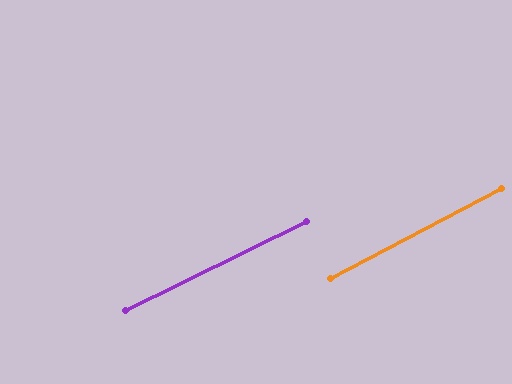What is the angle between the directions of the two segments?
Approximately 2 degrees.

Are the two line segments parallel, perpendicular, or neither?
Parallel — their directions differ by only 1.7°.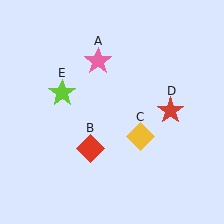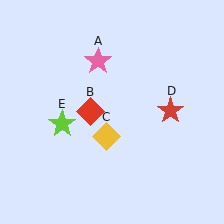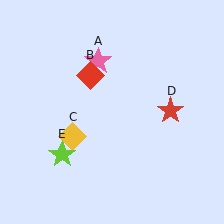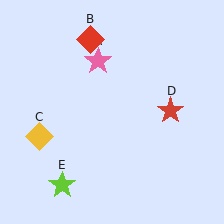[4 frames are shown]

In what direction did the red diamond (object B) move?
The red diamond (object B) moved up.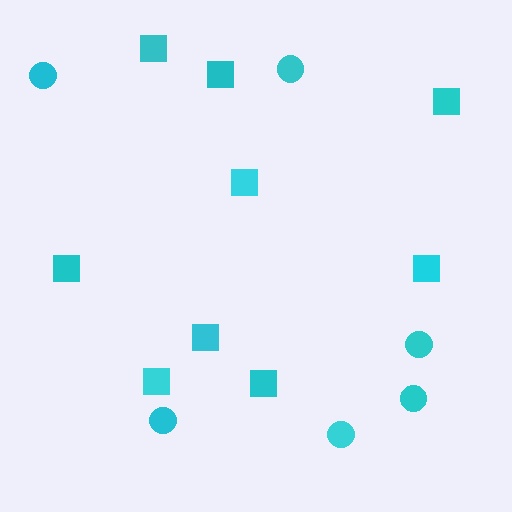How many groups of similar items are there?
There are 2 groups: one group of squares (9) and one group of circles (6).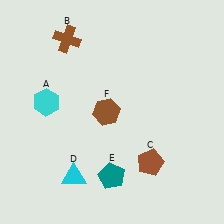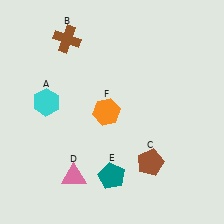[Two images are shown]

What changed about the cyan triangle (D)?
In Image 1, D is cyan. In Image 2, it changed to pink.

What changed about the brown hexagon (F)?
In Image 1, F is brown. In Image 2, it changed to orange.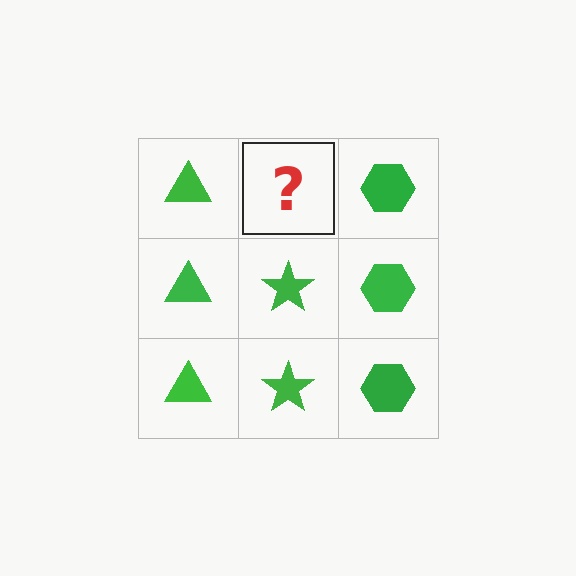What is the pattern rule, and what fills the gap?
The rule is that each column has a consistent shape. The gap should be filled with a green star.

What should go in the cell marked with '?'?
The missing cell should contain a green star.